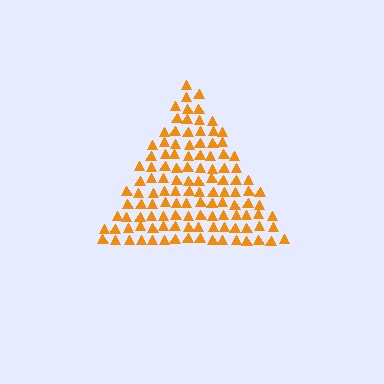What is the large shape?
The large shape is a triangle.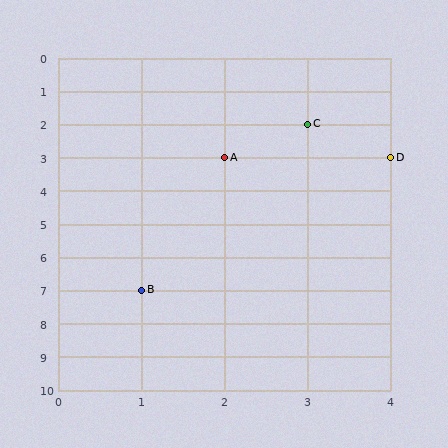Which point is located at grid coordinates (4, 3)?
Point D is at (4, 3).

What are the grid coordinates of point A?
Point A is at grid coordinates (2, 3).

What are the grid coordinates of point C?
Point C is at grid coordinates (3, 2).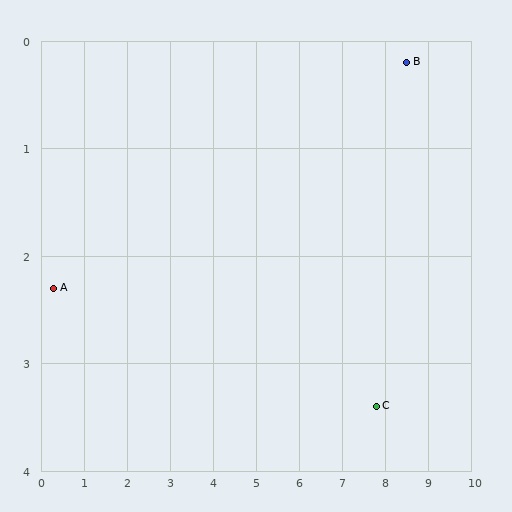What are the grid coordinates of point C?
Point C is at approximately (7.8, 3.4).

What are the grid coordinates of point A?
Point A is at approximately (0.3, 2.3).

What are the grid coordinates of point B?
Point B is at approximately (8.5, 0.2).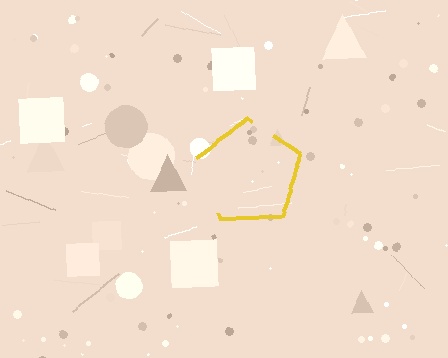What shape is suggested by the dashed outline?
The dashed outline suggests a pentagon.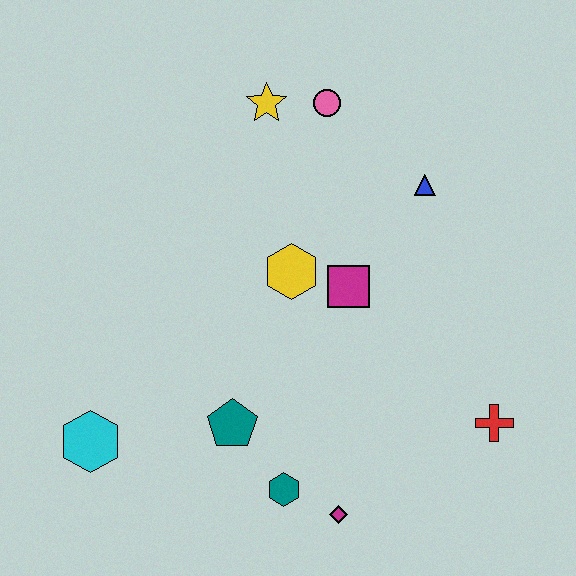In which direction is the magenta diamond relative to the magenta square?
The magenta diamond is below the magenta square.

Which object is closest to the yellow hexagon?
The magenta square is closest to the yellow hexagon.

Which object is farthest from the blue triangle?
The cyan hexagon is farthest from the blue triangle.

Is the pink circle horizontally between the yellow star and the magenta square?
Yes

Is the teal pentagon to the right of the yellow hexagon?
No